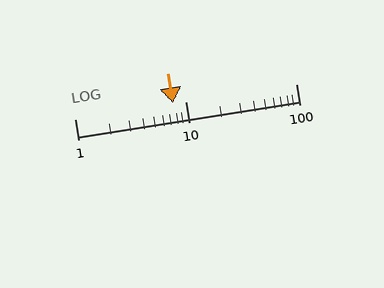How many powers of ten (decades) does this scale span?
The scale spans 2 decades, from 1 to 100.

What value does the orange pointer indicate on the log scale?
The pointer indicates approximately 7.7.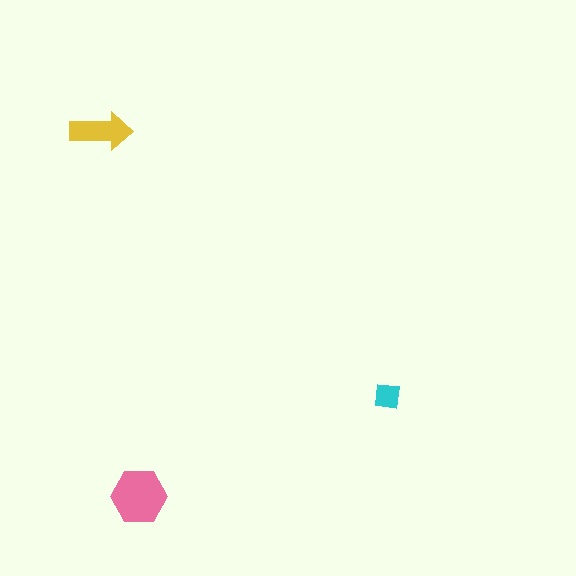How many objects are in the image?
There are 3 objects in the image.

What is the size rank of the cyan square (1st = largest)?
3rd.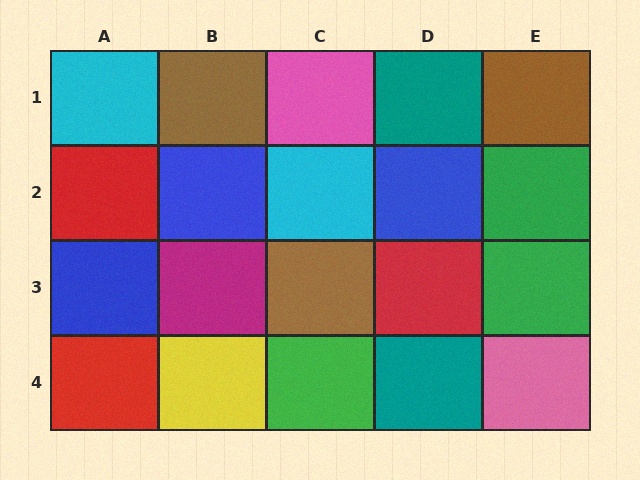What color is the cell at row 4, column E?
Pink.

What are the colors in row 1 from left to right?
Cyan, brown, pink, teal, brown.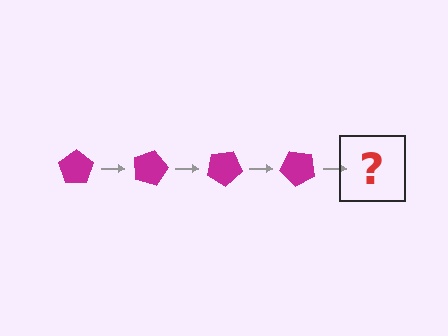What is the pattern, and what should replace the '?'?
The pattern is that the pentagon rotates 15 degrees each step. The '?' should be a magenta pentagon rotated 60 degrees.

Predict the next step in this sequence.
The next step is a magenta pentagon rotated 60 degrees.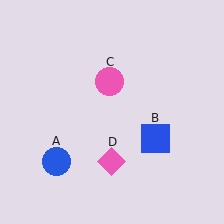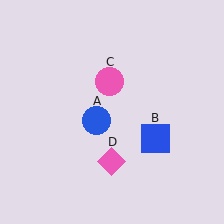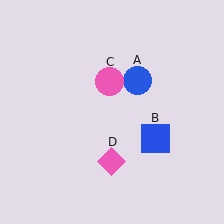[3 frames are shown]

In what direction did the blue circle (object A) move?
The blue circle (object A) moved up and to the right.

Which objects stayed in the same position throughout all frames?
Blue square (object B) and pink circle (object C) and pink diamond (object D) remained stationary.